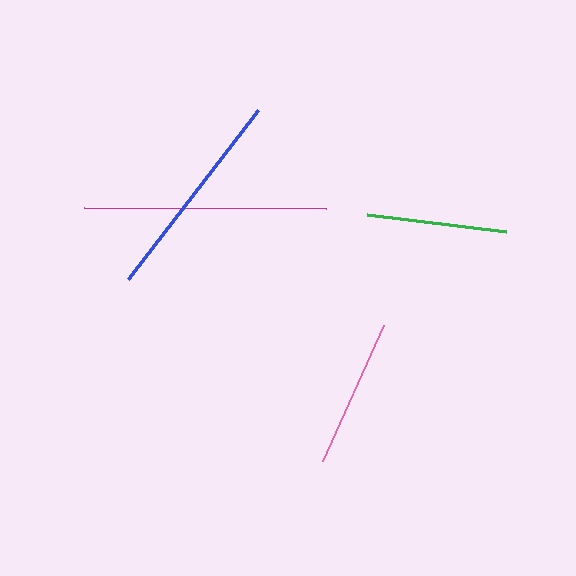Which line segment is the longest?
The magenta line is the longest at approximately 243 pixels.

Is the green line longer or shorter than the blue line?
The blue line is longer than the green line.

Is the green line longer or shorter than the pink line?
The pink line is longer than the green line.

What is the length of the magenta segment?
The magenta segment is approximately 243 pixels long.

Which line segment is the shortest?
The green line is the shortest at approximately 139 pixels.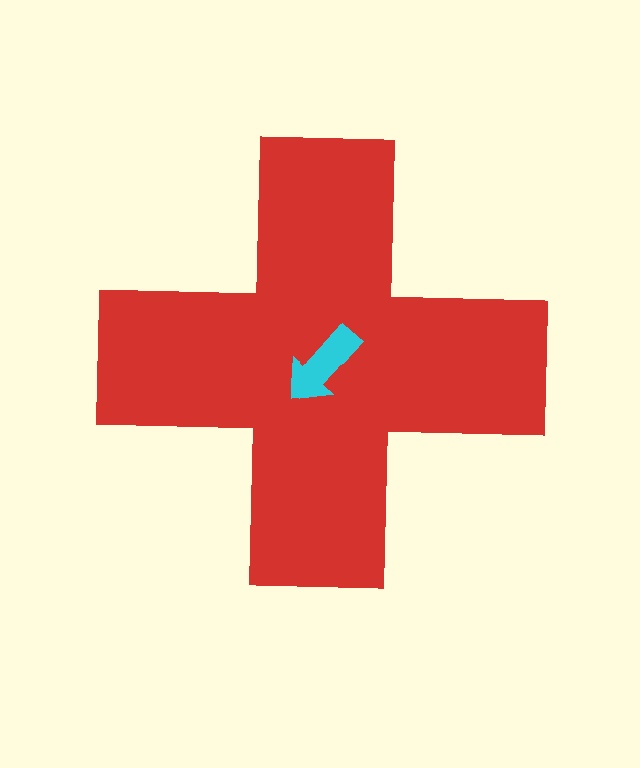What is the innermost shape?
The cyan arrow.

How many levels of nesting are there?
2.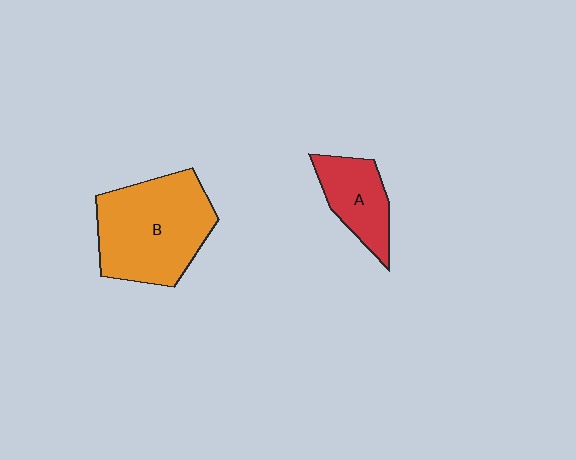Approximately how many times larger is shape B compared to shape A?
Approximately 2.0 times.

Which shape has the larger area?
Shape B (orange).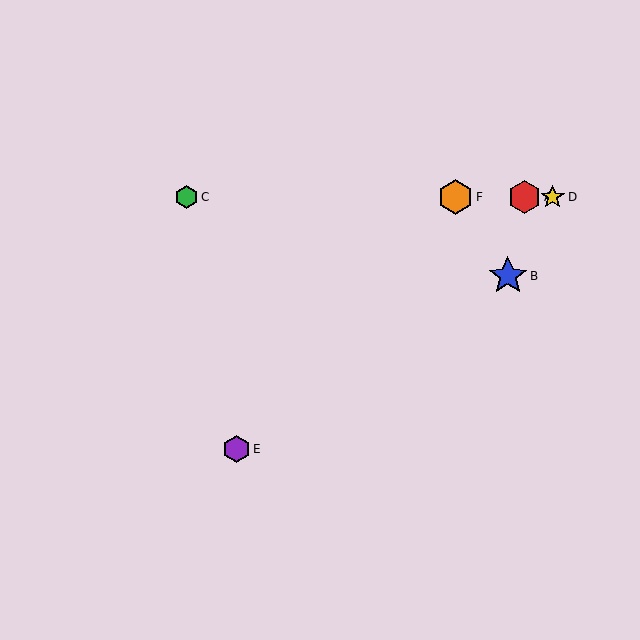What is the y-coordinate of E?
Object E is at y≈449.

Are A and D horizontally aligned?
Yes, both are at y≈197.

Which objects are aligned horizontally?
Objects A, C, D, F are aligned horizontally.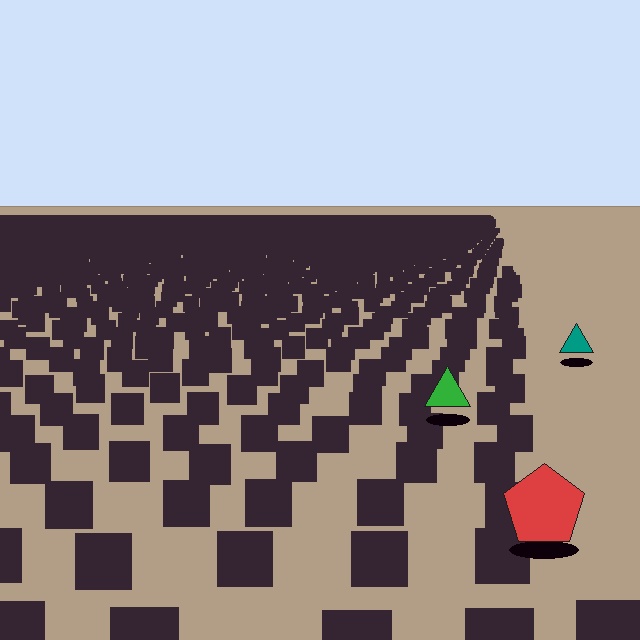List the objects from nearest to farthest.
From nearest to farthest: the red pentagon, the green triangle, the teal triangle.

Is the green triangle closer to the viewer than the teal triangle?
Yes. The green triangle is closer — you can tell from the texture gradient: the ground texture is coarser near it.